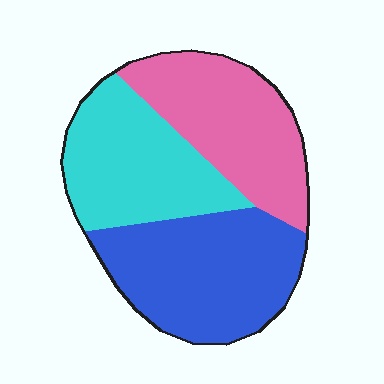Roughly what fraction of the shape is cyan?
Cyan covers 31% of the shape.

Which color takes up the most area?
Blue, at roughly 40%.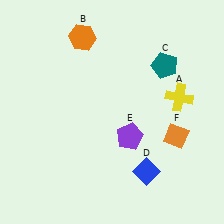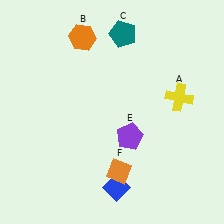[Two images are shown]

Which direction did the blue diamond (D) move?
The blue diamond (D) moved left.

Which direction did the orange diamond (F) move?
The orange diamond (F) moved left.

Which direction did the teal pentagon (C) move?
The teal pentagon (C) moved left.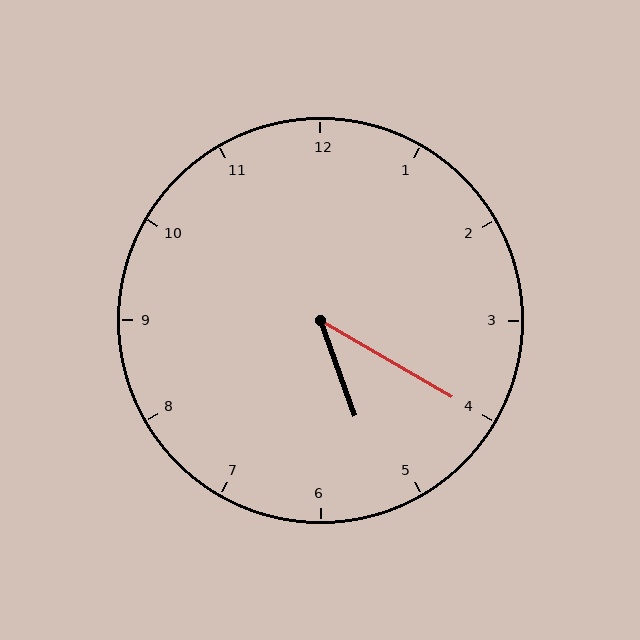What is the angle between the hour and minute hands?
Approximately 40 degrees.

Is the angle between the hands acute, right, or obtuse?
It is acute.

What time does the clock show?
5:20.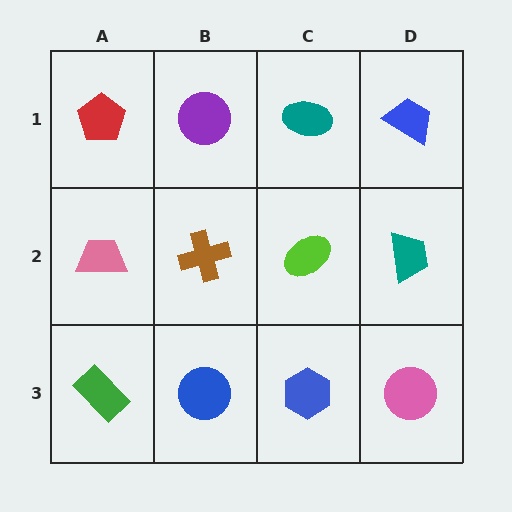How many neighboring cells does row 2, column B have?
4.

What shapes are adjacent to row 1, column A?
A pink trapezoid (row 2, column A), a purple circle (row 1, column B).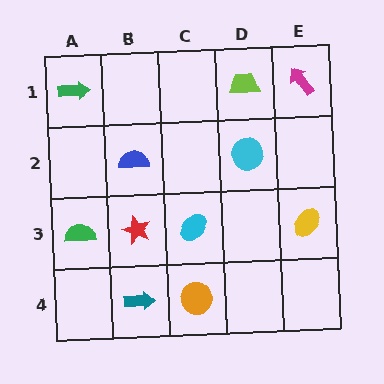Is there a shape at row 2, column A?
No, that cell is empty.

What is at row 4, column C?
An orange circle.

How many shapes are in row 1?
3 shapes.